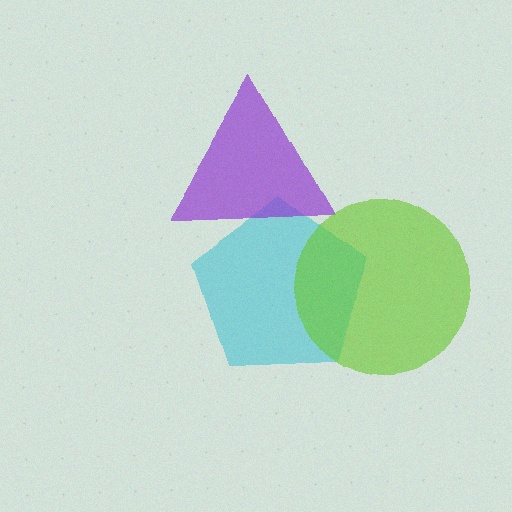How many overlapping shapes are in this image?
There are 3 overlapping shapes in the image.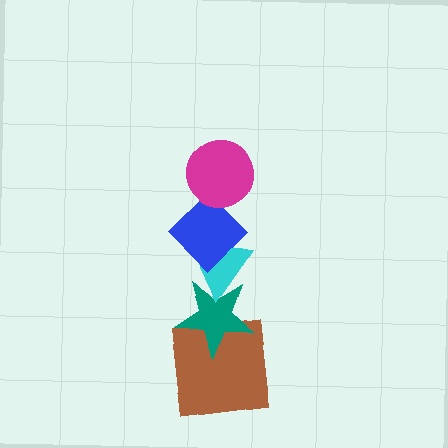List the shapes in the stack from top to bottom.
From top to bottom: the magenta circle, the blue diamond, the cyan triangle, the teal star, the brown square.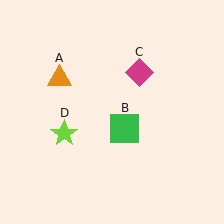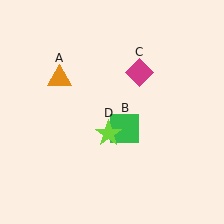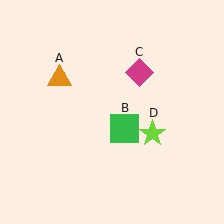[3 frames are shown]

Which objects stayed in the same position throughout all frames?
Orange triangle (object A) and green square (object B) and magenta diamond (object C) remained stationary.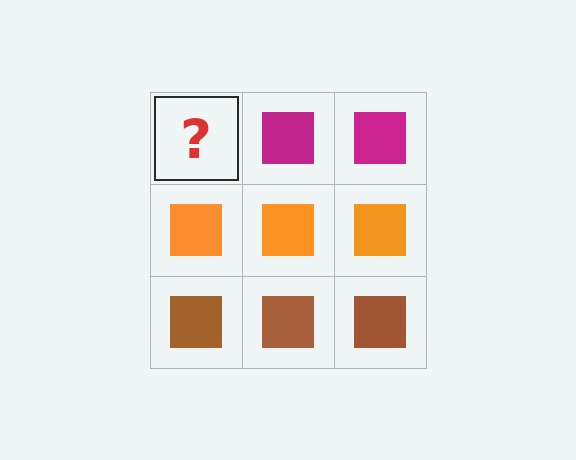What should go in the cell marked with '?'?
The missing cell should contain a magenta square.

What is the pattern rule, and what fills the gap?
The rule is that each row has a consistent color. The gap should be filled with a magenta square.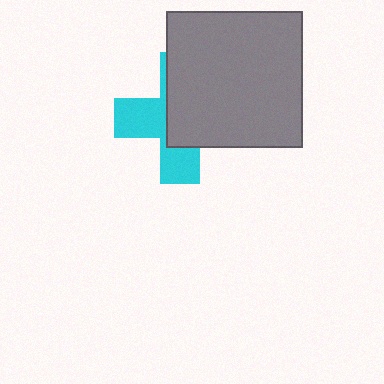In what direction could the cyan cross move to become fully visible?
The cyan cross could move left. That would shift it out from behind the gray square entirely.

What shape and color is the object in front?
The object in front is a gray square.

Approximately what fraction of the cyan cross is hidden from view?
Roughly 57% of the cyan cross is hidden behind the gray square.